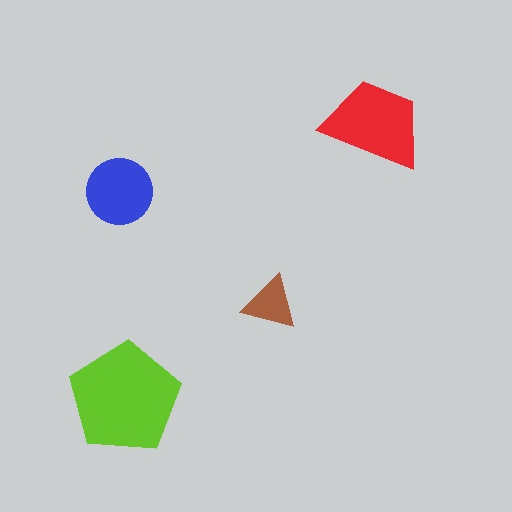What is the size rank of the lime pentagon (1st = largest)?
1st.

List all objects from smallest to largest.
The brown triangle, the blue circle, the red trapezoid, the lime pentagon.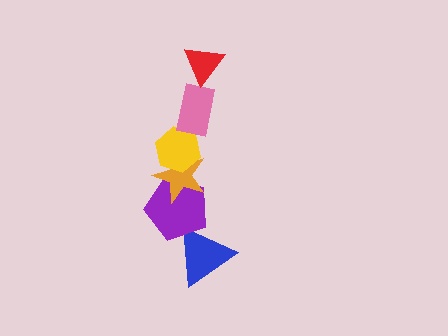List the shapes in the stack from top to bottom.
From top to bottom: the red triangle, the pink rectangle, the yellow hexagon, the orange star, the purple pentagon, the blue triangle.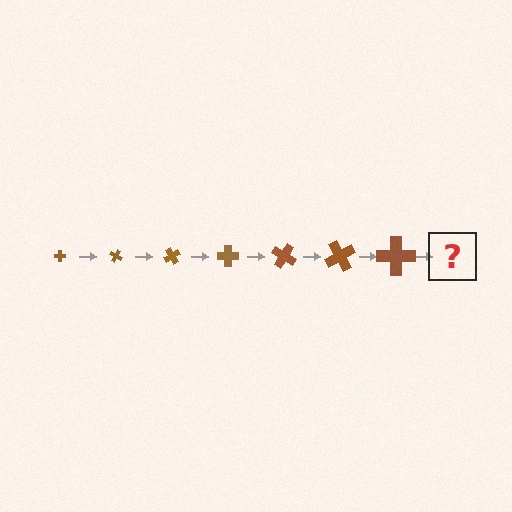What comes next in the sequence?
The next element should be a cross, larger than the previous one and rotated 210 degrees from the start.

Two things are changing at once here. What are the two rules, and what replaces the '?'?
The two rules are that the cross grows larger each step and it rotates 30 degrees each step. The '?' should be a cross, larger than the previous one and rotated 210 degrees from the start.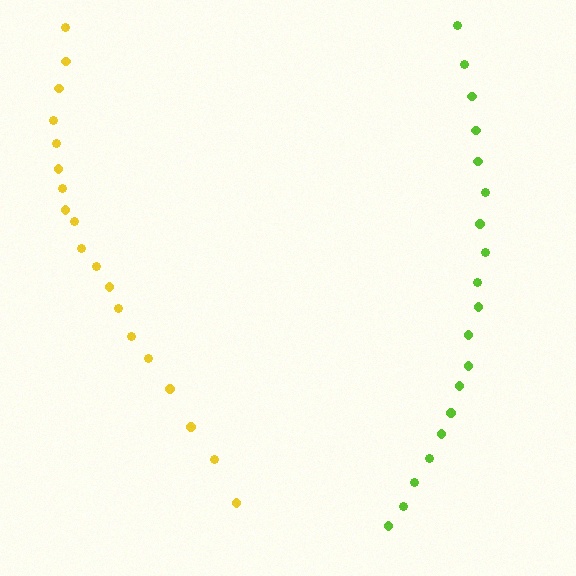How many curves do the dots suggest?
There are 2 distinct paths.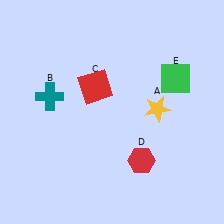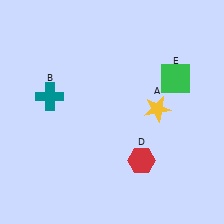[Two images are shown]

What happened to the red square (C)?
The red square (C) was removed in Image 2. It was in the top-left area of Image 1.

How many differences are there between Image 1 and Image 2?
There is 1 difference between the two images.